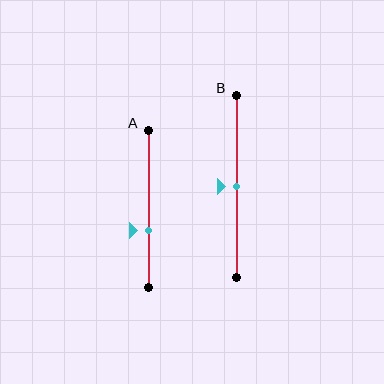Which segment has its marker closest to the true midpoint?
Segment B has its marker closest to the true midpoint.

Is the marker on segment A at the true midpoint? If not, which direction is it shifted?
No, the marker on segment A is shifted downward by about 14% of the segment length.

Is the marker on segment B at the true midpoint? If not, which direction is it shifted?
Yes, the marker on segment B is at the true midpoint.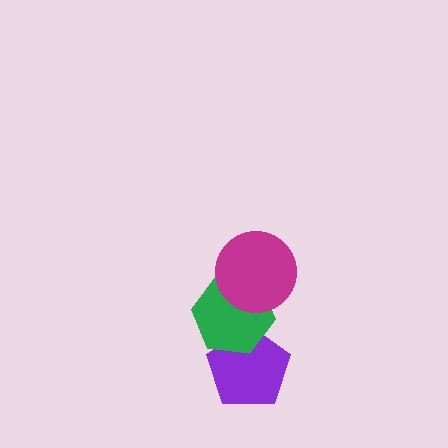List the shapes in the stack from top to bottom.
From top to bottom: the magenta circle, the green hexagon, the purple pentagon.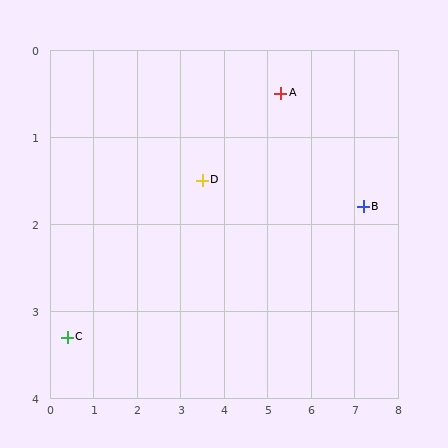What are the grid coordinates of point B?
Point B is at approximately (7.2, 1.8).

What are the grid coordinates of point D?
Point D is at approximately (3.5, 1.5).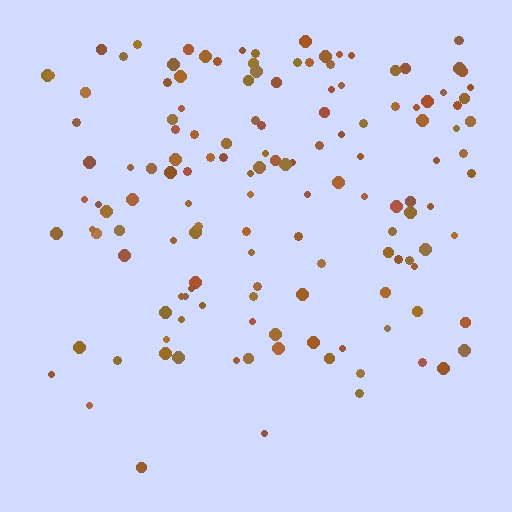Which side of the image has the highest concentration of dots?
The top.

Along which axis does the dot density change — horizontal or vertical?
Vertical.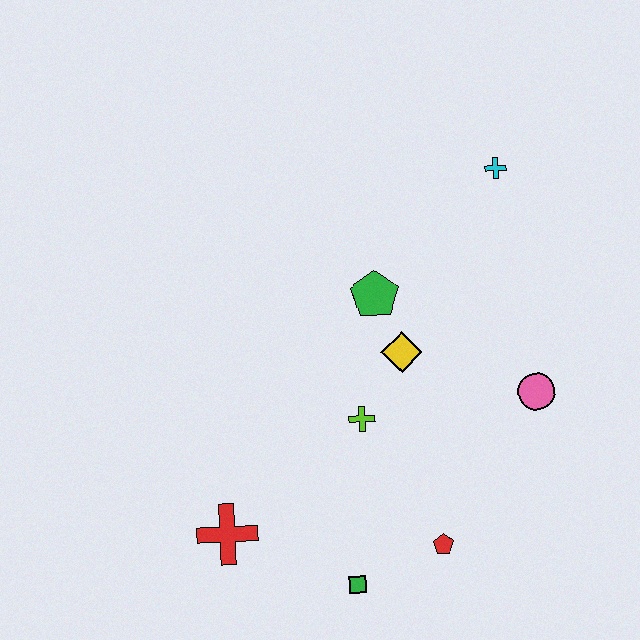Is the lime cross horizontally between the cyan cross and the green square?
Yes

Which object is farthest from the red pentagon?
The cyan cross is farthest from the red pentagon.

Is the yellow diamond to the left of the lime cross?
No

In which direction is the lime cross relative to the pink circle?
The lime cross is to the left of the pink circle.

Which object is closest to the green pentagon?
The yellow diamond is closest to the green pentagon.